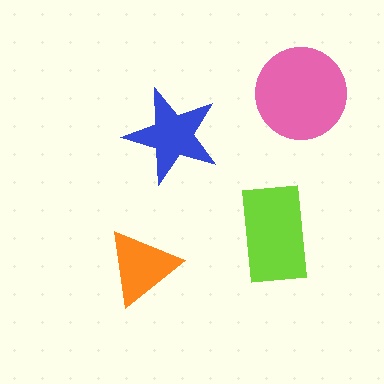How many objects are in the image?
There are 4 objects in the image.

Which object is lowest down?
The orange triangle is bottommost.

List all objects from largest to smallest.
The pink circle, the lime rectangle, the blue star, the orange triangle.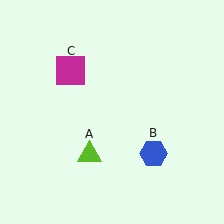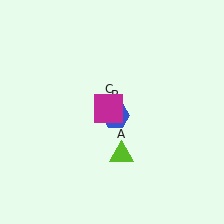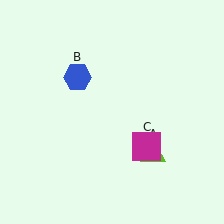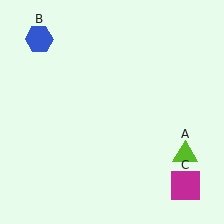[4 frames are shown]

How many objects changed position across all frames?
3 objects changed position: lime triangle (object A), blue hexagon (object B), magenta square (object C).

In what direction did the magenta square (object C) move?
The magenta square (object C) moved down and to the right.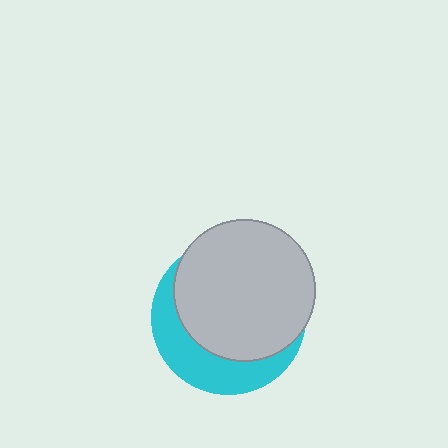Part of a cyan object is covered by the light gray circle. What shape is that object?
It is a circle.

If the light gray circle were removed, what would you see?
You would see the complete cyan circle.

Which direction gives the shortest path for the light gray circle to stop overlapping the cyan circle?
Moving toward the upper-right gives the shortest separation.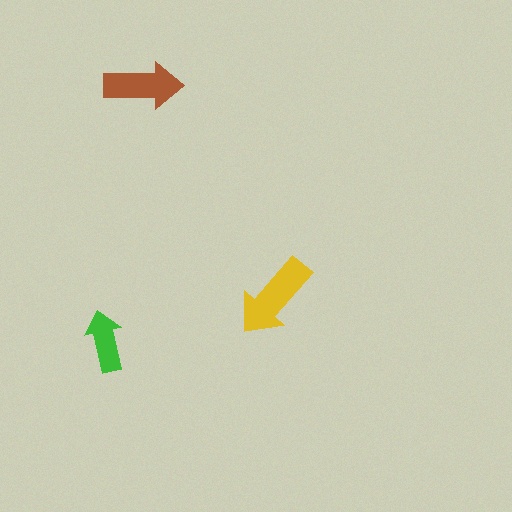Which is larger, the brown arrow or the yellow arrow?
The yellow one.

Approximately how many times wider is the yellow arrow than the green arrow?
About 1.5 times wider.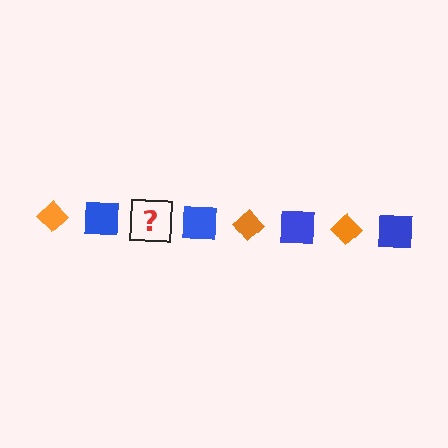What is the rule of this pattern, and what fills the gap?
The rule is that the pattern alternates between orange diamond and blue square. The gap should be filled with an orange diamond.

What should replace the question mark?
The question mark should be replaced with an orange diamond.